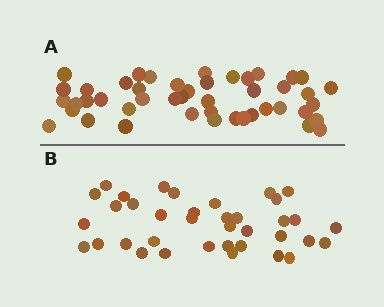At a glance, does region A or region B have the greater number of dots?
Region A (the top region) has more dots.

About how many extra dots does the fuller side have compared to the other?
Region A has roughly 8 or so more dots than region B.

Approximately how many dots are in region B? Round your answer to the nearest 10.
About 40 dots. (The exact count is 37, which rounds to 40.)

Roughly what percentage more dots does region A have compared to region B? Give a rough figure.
About 25% more.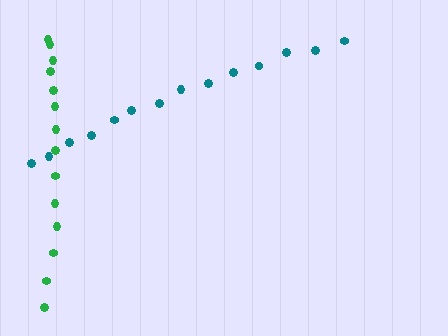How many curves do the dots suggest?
There are 2 distinct paths.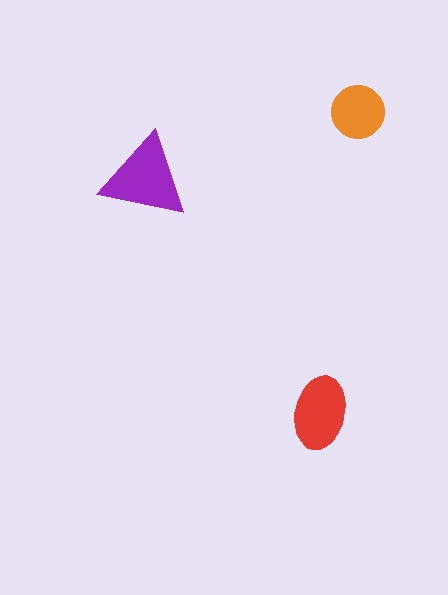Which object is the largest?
The purple triangle.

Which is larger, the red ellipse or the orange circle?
The red ellipse.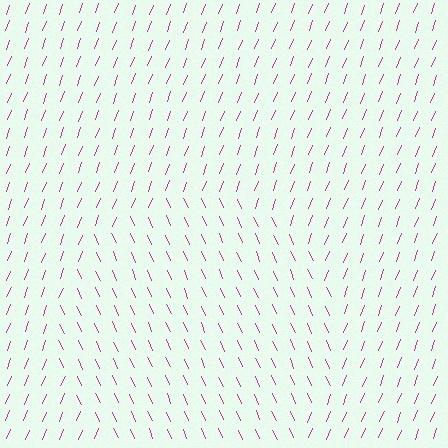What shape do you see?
I see a circle.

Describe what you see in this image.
The image is filled with small magenta line segments. A circle region in the image has lines oriented differently from the surrounding lines, creating a visible texture boundary.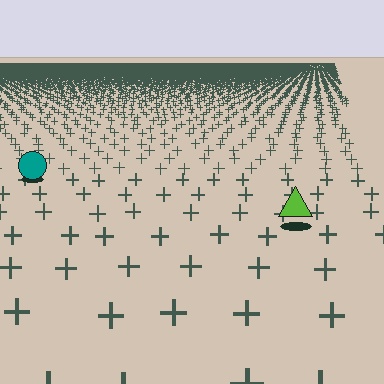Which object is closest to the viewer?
The lime triangle is closest. The texture marks near it are larger and more spread out.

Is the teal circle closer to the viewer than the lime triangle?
No. The lime triangle is closer — you can tell from the texture gradient: the ground texture is coarser near it.